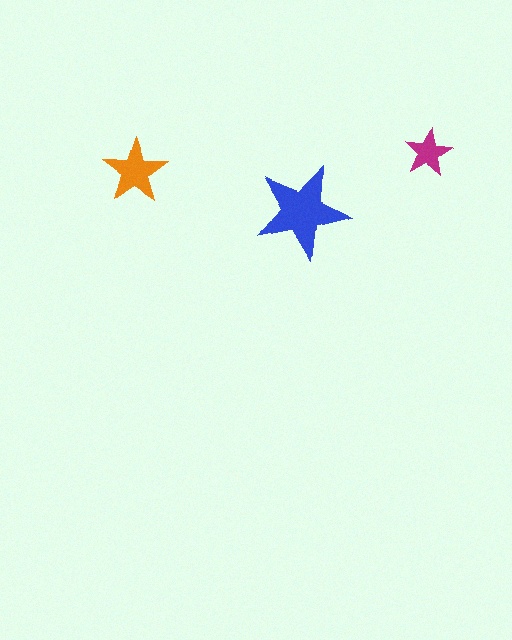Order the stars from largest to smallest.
the blue one, the orange one, the magenta one.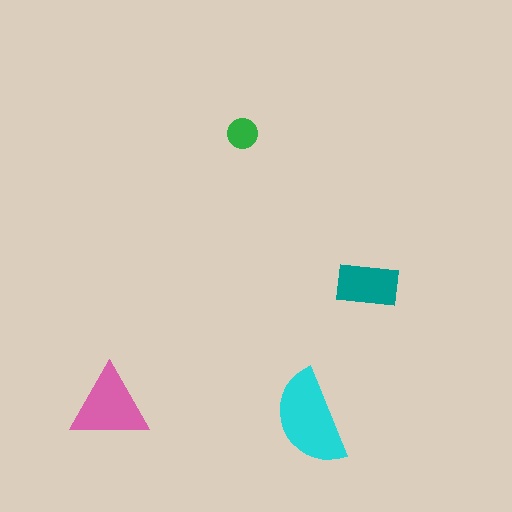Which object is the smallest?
The green circle.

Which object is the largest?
The cyan semicircle.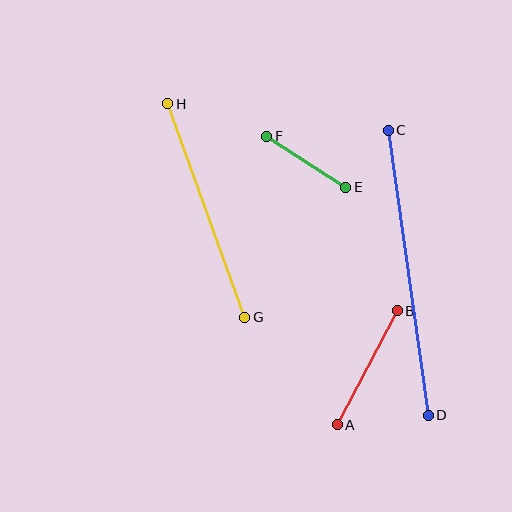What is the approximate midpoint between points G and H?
The midpoint is at approximately (206, 210) pixels.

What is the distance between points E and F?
The distance is approximately 94 pixels.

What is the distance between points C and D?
The distance is approximately 288 pixels.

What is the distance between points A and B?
The distance is approximately 129 pixels.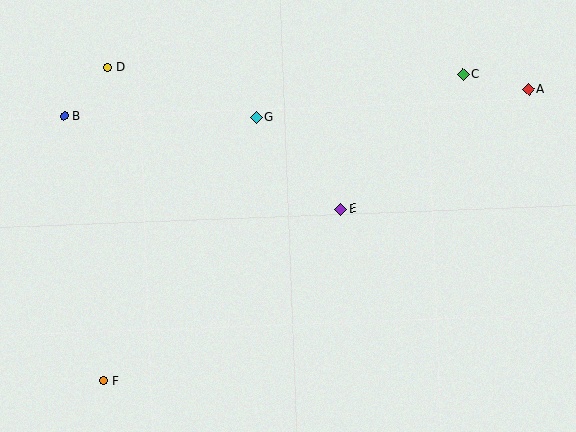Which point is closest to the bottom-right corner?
Point E is closest to the bottom-right corner.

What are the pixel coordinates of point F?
Point F is at (104, 381).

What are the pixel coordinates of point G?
Point G is at (256, 117).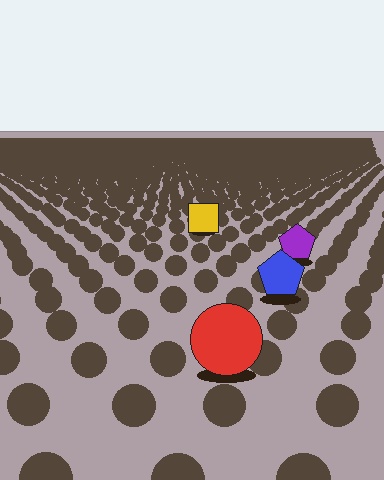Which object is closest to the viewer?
The red circle is closest. The texture marks near it are larger and more spread out.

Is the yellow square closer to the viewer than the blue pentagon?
No. The blue pentagon is closer — you can tell from the texture gradient: the ground texture is coarser near it.